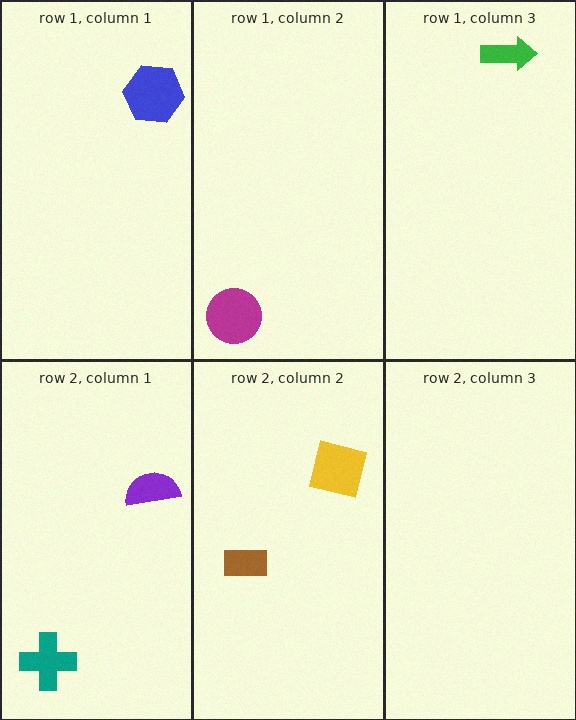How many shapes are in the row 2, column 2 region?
2.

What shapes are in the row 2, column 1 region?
The teal cross, the purple semicircle.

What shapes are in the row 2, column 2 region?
The yellow square, the brown rectangle.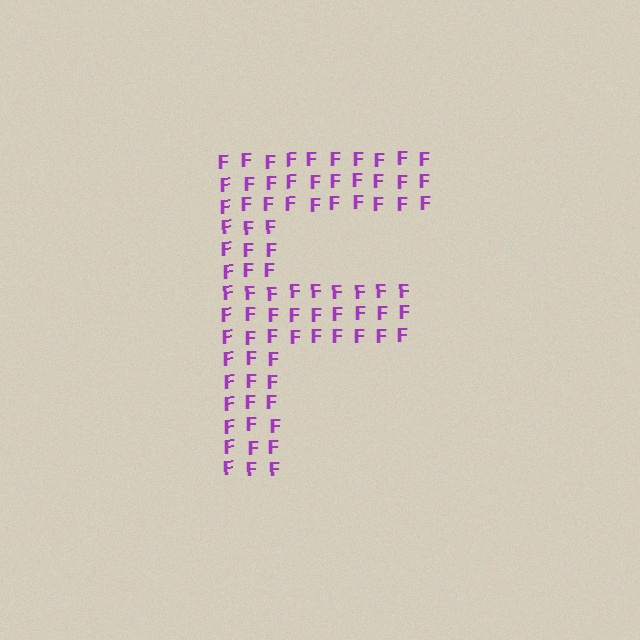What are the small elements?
The small elements are letter F's.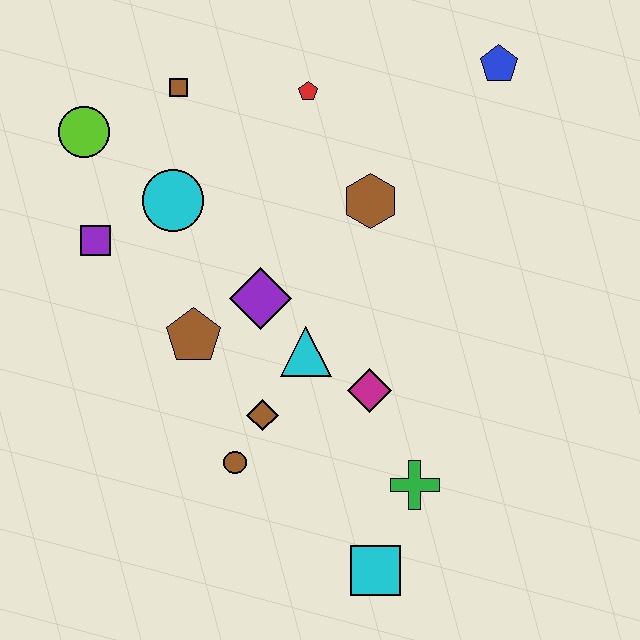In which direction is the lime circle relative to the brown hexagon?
The lime circle is to the left of the brown hexagon.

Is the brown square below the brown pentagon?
No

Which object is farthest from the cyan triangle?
The blue pentagon is farthest from the cyan triangle.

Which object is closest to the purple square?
The cyan circle is closest to the purple square.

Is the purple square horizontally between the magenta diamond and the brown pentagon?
No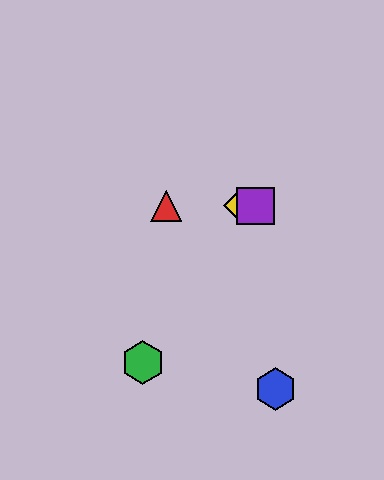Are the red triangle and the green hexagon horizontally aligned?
No, the red triangle is at y≈206 and the green hexagon is at y≈362.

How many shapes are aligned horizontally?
3 shapes (the red triangle, the yellow diamond, the purple square) are aligned horizontally.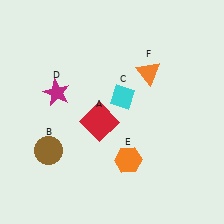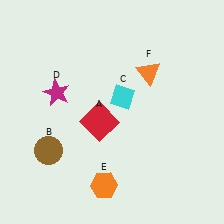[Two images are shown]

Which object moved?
The orange hexagon (E) moved down.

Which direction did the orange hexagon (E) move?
The orange hexagon (E) moved down.